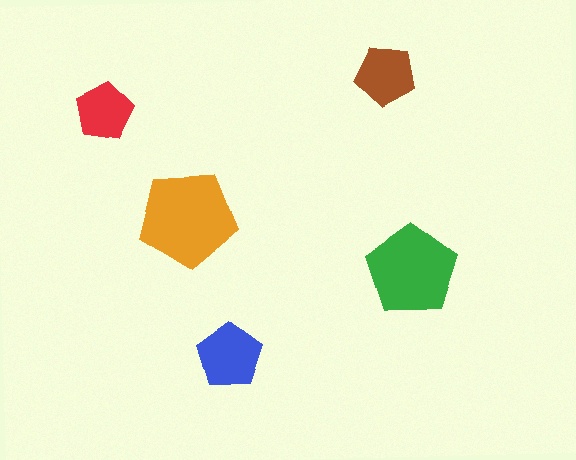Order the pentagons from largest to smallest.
the orange one, the green one, the blue one, the brown one, the red one.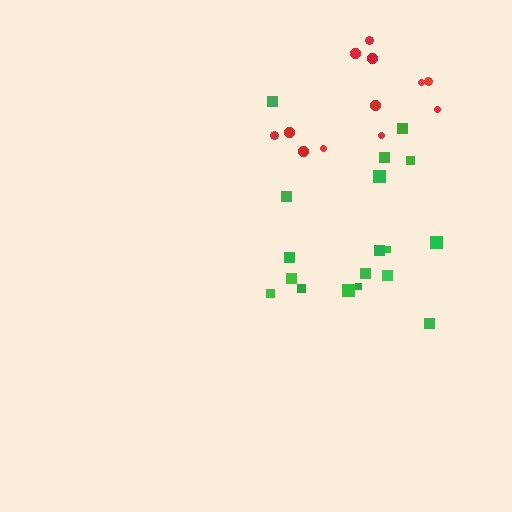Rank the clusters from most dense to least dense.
green, red.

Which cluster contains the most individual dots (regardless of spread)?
Green (18).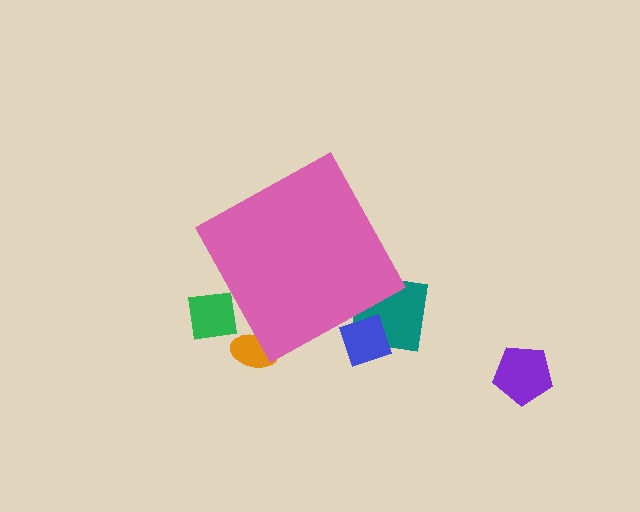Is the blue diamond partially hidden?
Yes, the blue diamond is partially hidden behind the pink diamond.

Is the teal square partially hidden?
Yes, the teal square is partially hidden behind the pink diamond.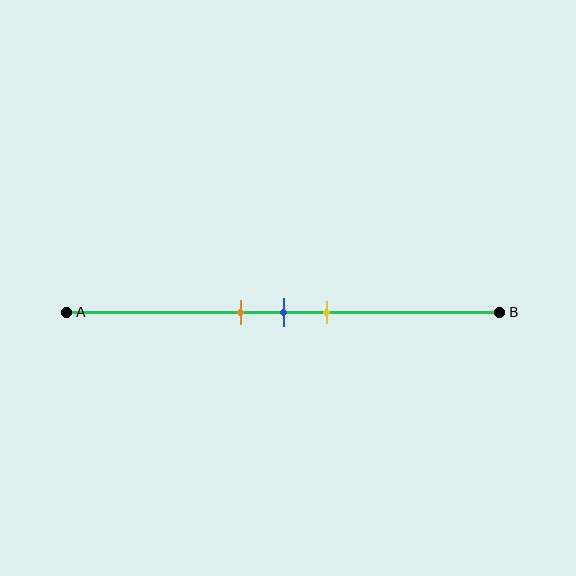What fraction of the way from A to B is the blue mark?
The blue mark is approximately 50% (0.5) of the way from A to B.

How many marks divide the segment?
There are 3 marks dividing the segment.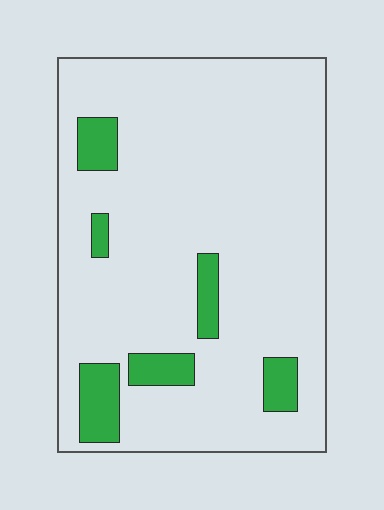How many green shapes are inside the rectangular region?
6.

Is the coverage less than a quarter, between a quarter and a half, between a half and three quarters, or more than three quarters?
Less than a quarter.